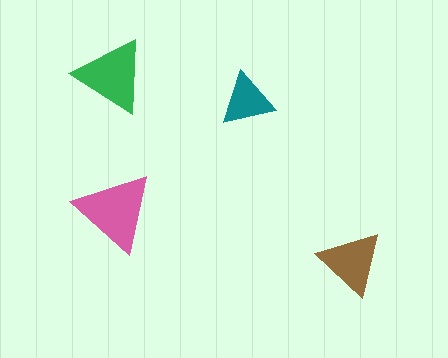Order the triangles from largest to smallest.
the pink one, the green one, the brown one, the teal one.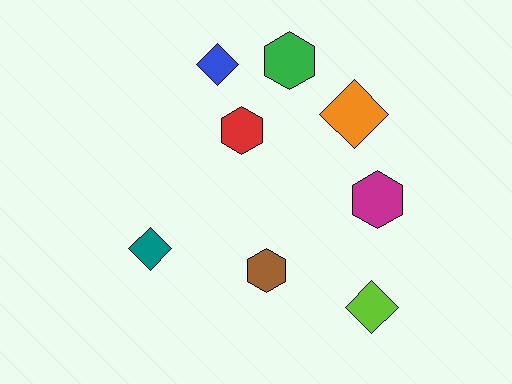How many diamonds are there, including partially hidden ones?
There are 4 diamonds.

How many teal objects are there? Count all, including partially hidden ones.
There is 1 teal object.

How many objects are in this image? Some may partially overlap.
There are 8 objects.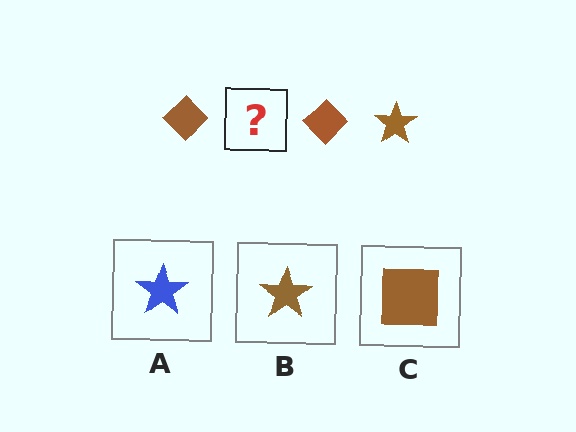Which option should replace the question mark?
Option B.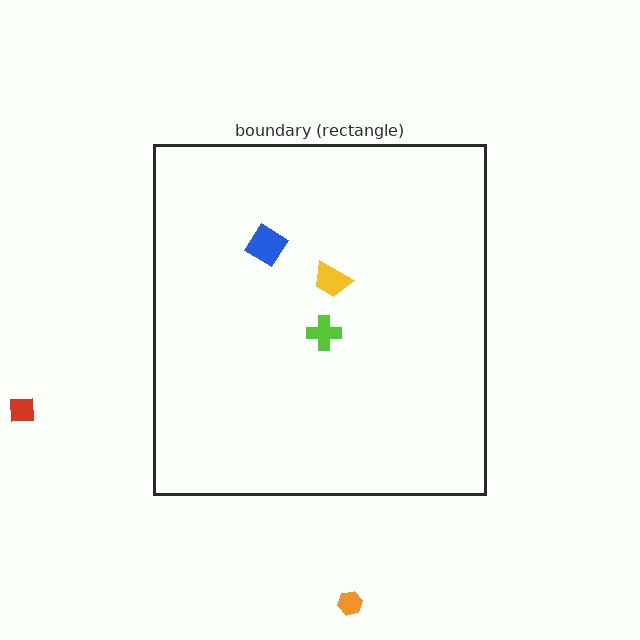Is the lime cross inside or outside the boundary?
Inside.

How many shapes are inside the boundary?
3 inside, 2 outside.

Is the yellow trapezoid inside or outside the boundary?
Inside.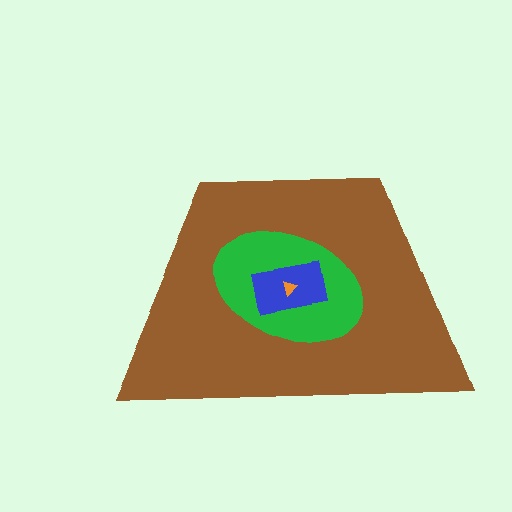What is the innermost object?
The orange triangle.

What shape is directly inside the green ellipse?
The blue rectangle.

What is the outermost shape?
The brown trapezoid.